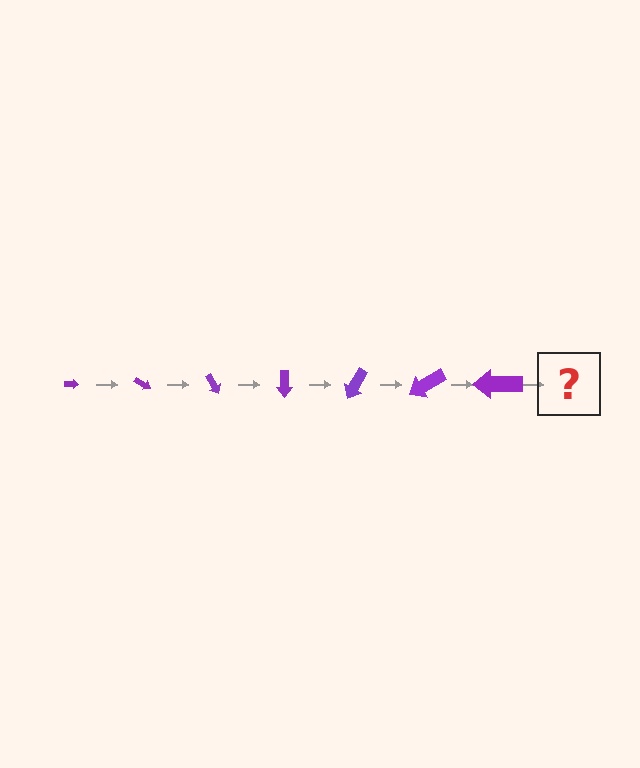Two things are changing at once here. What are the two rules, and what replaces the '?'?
The two rules are that the arrow grows larger each step and it rotates 30 degrees each step. The '?' should be an arrow, larger than the previous one and rotated 210 degrees from the start.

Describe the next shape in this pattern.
It should be an arrow, larger than the previous one and rotated 210 degrees from the start.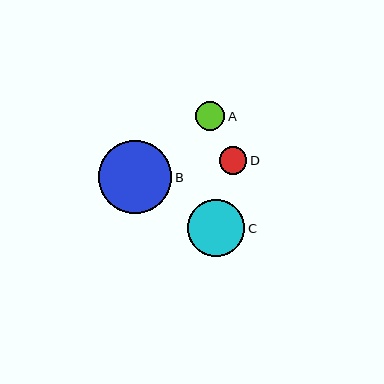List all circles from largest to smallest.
From largest to smallest: B, C, A, D.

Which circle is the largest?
Circle B is the largest with a size of approximately 74 pixels.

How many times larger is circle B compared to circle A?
Circle B is approximately 2.5 times the size of circle A.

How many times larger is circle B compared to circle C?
Circle B is approximately 1.3 times the size of circle C.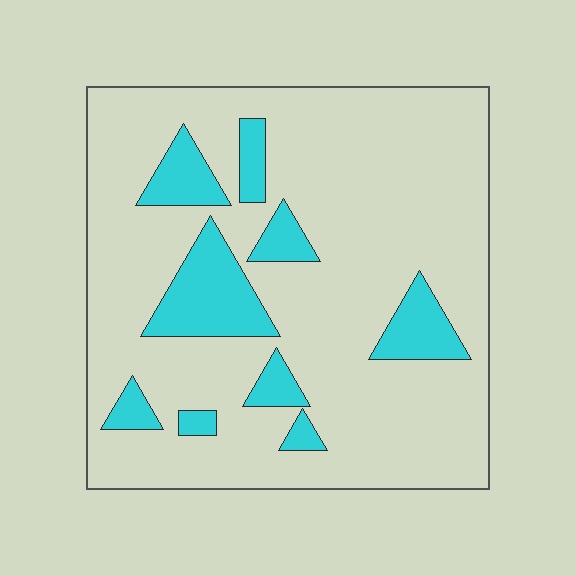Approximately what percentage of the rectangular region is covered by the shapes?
Approximately 15%.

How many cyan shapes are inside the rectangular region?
9.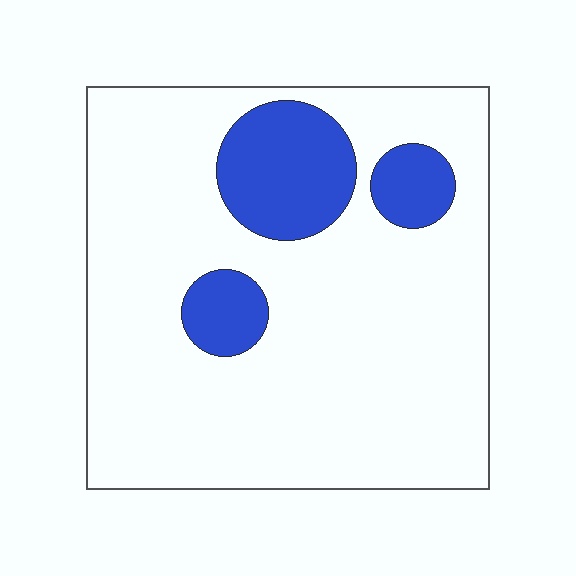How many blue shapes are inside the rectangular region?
3.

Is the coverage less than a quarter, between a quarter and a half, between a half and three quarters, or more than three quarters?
Less than a quarter.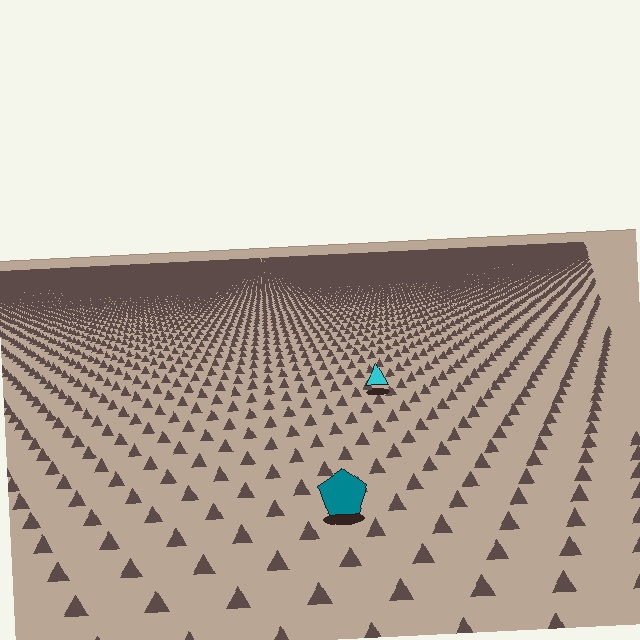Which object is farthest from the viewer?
The cyan triangle is farthest from the viewer. It appears smaller and the ground texture around it is denser.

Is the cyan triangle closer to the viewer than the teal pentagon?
No. The teal pentagon is closer — you can tell from the texture gradient: the ground texture is coarser near it.